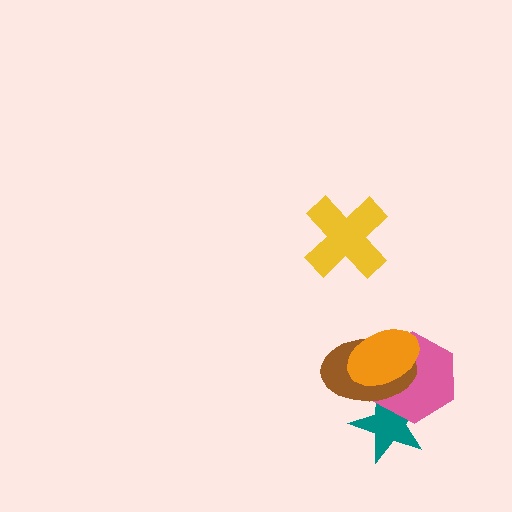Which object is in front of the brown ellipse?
The orange ellipse is in front of the brown ellipse.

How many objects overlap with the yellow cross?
0 objects overlap with the yellow cross.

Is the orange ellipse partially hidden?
No, no other shape covers it.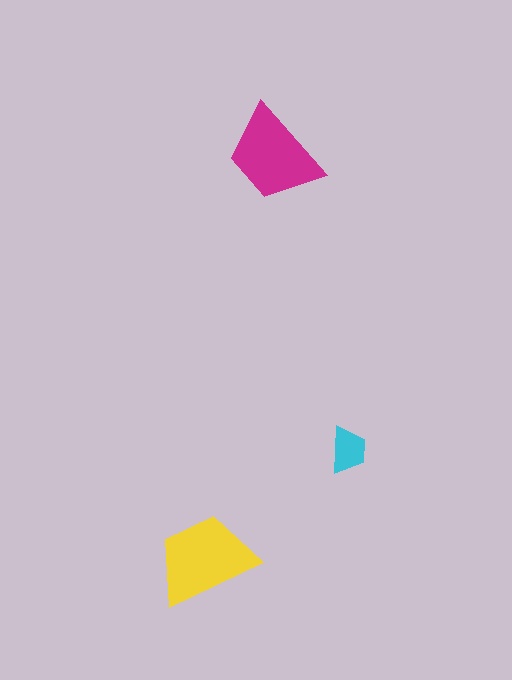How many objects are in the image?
There are 3 objects in the image.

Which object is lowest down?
The yellow trapezoid is bottommost.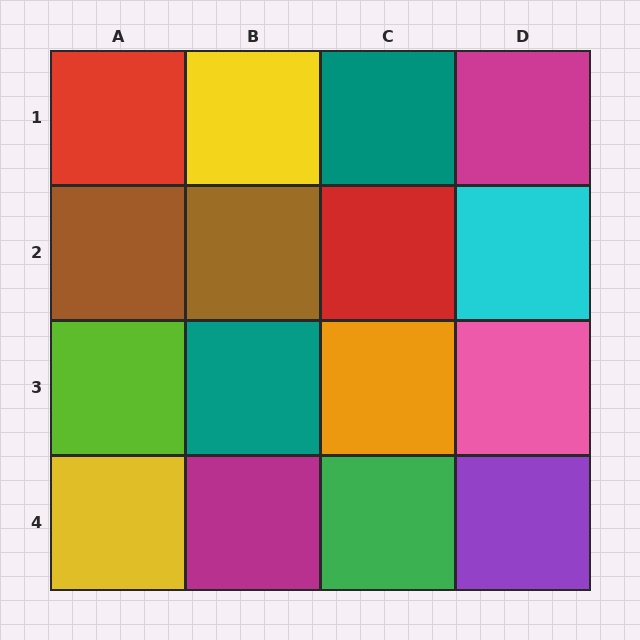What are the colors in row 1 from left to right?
Red, yellow, teal, magenta.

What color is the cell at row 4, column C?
Green.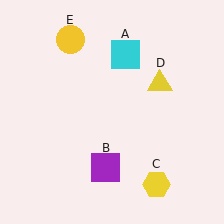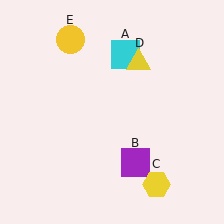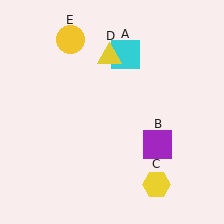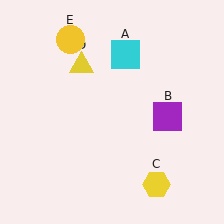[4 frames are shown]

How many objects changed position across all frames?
2 objects changed position: purple square (object B), yellow triangle (object D).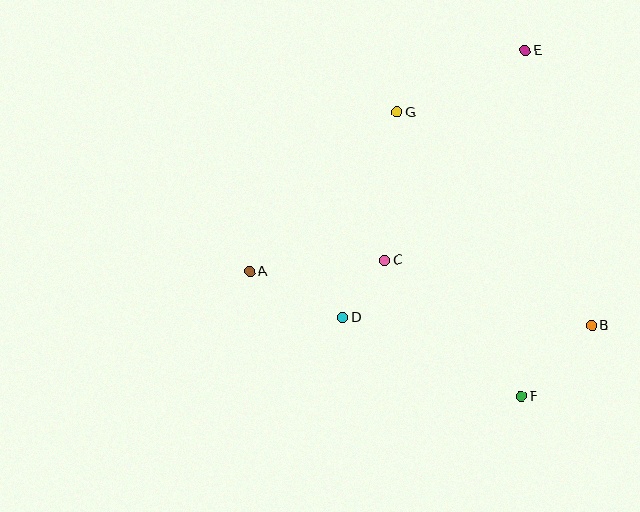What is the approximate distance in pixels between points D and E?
The distance between D and E is approximately 323 pixels.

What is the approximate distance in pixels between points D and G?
The distance between D and G is approximately 212 pixels.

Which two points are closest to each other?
Points C and D are closest to each other.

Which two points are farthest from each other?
Points A and E are farthest from each other.